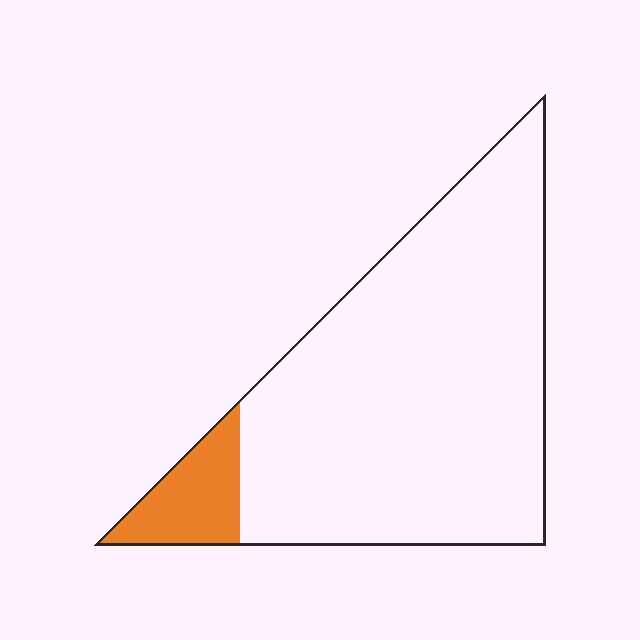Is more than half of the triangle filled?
No.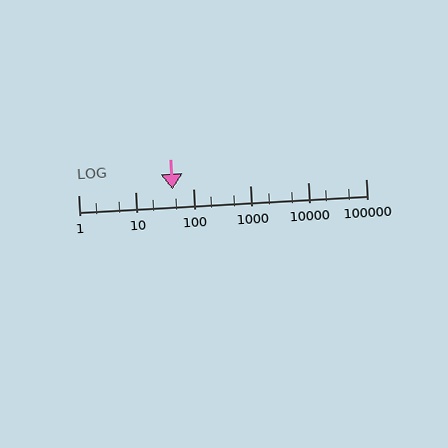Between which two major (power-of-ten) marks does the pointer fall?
The pointer is between 10 and 100.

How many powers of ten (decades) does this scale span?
The scale spans 5 decades, from 1 to 100000.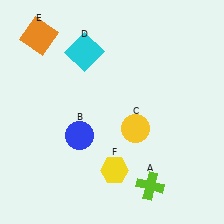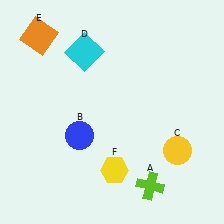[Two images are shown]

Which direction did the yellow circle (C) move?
The yellow circle (C) moved right.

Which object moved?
The yellow circle (C) moved right.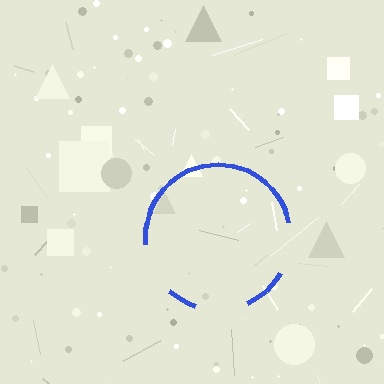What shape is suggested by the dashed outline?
The dashed outline suggests a circle.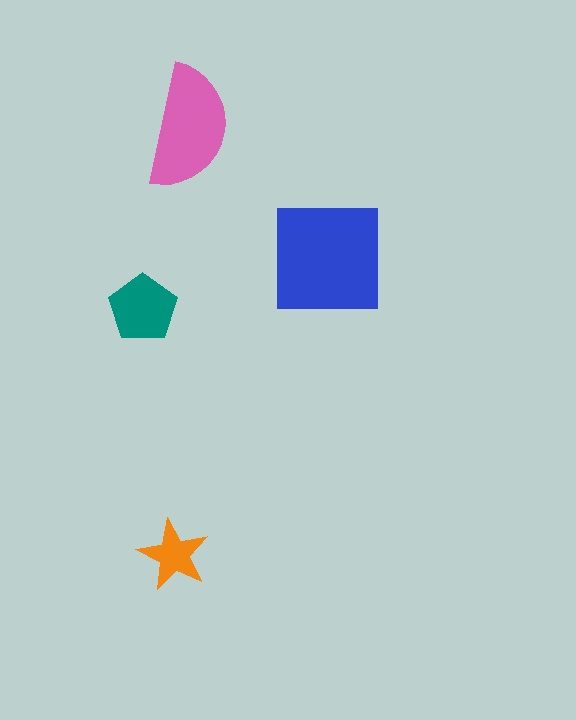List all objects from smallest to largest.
The orange star, the teal pentagon, the pink semicircle, the blue square.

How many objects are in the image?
There are 4 objects in the image.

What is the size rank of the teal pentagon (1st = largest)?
3rd.